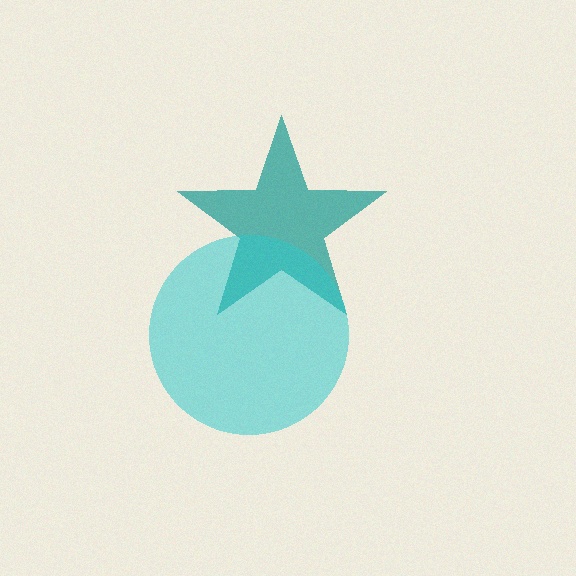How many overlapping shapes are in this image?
There are 2 overlapping shapes in the image.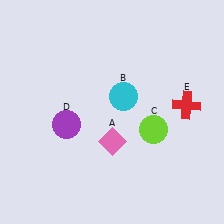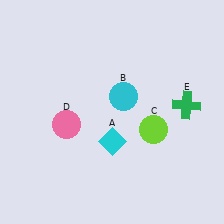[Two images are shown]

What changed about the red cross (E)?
In Image 1, E is red. In Image 2, it changed to green.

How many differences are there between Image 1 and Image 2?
There are 3 differences between the two images.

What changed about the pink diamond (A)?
In Image 1, A is pink. In Image 2, it changed to cyan.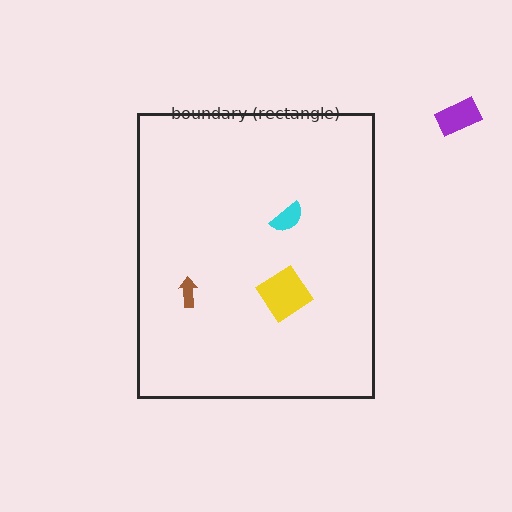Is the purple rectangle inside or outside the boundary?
Outside.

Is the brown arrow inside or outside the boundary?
Inside.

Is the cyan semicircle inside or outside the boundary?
Inside.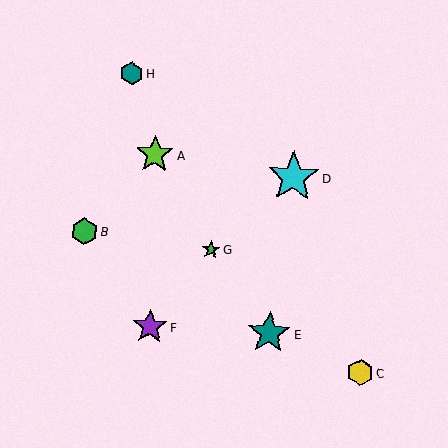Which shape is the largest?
The cyan star (labeled D) is the largest.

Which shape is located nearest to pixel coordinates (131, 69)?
The teal hexagon (labeled H) at (131, 73) is nearest to that location.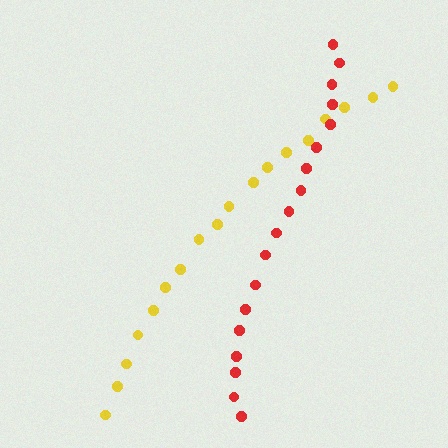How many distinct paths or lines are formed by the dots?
There are 2 distinct paths.